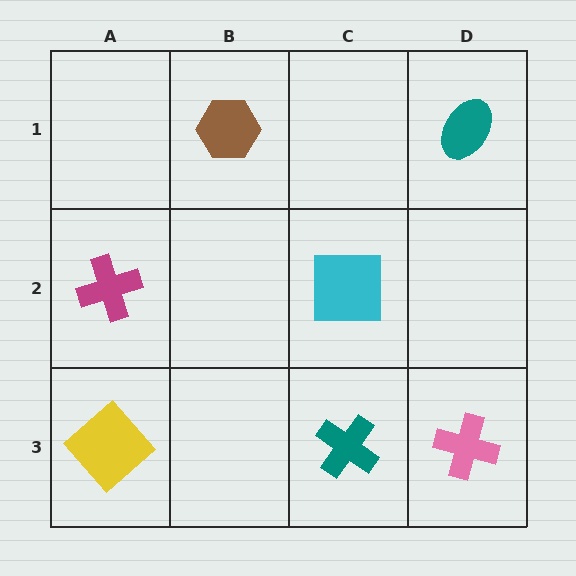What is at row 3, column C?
A teal cross.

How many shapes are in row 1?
2 shapes.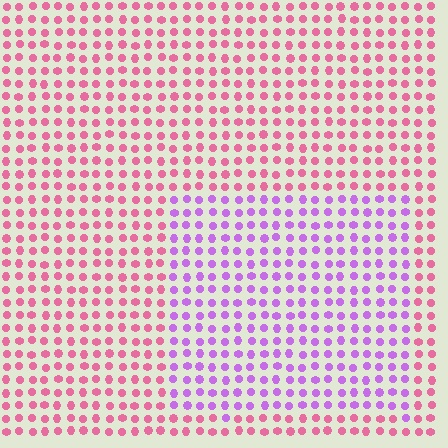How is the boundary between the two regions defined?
The boundary is defined purely by a slight shift in hue (about 51 degrees). Spacing, size, and orientation are identical on both sides.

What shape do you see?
I see a rectangle.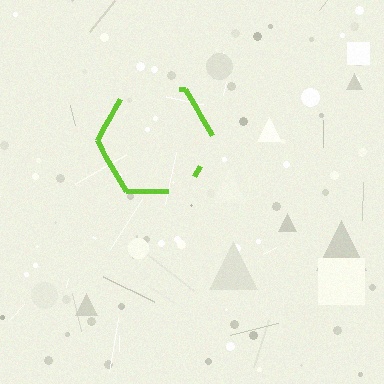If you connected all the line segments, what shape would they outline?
They would outline a hexagon.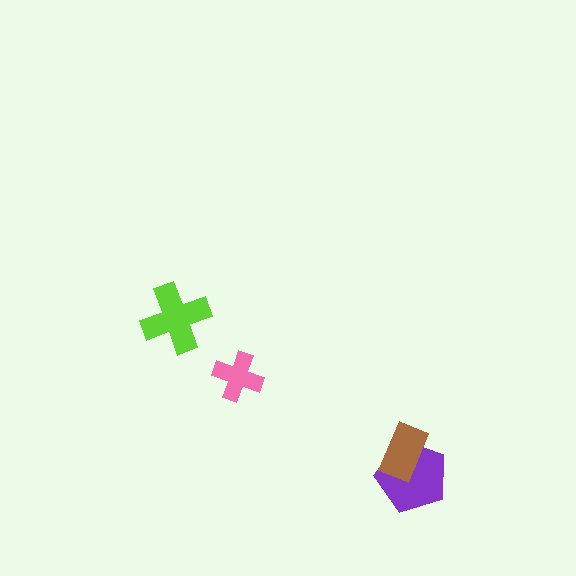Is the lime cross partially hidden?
No, no other shape covers it.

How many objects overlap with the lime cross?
0 objects overlap with the lime cross.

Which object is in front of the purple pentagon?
The brown rectangle is in front of the purple pentagon.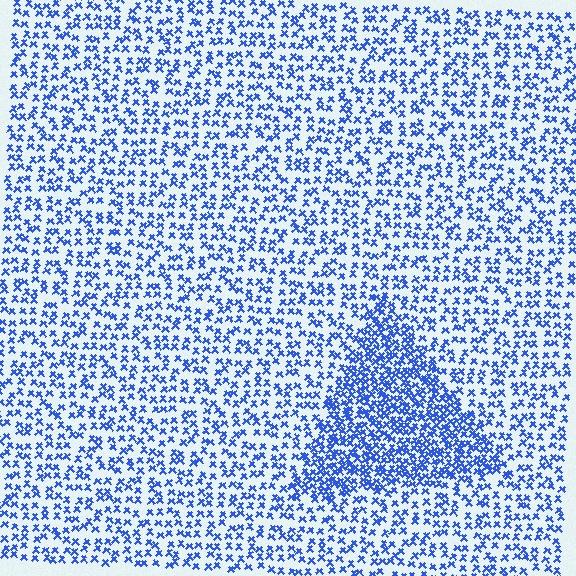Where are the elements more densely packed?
The elements are more densely packed inside the triangle boundary.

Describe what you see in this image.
The image contains small blue elements arranged at two different densities. A triangle-shaped region is visible where the elements are more densely packed than the surrounding area.